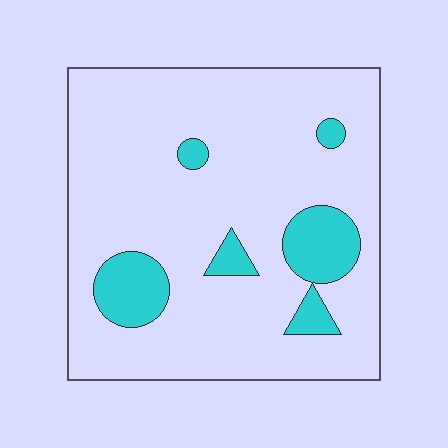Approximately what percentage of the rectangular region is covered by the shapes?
Approximately 15%.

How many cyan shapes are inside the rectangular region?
6.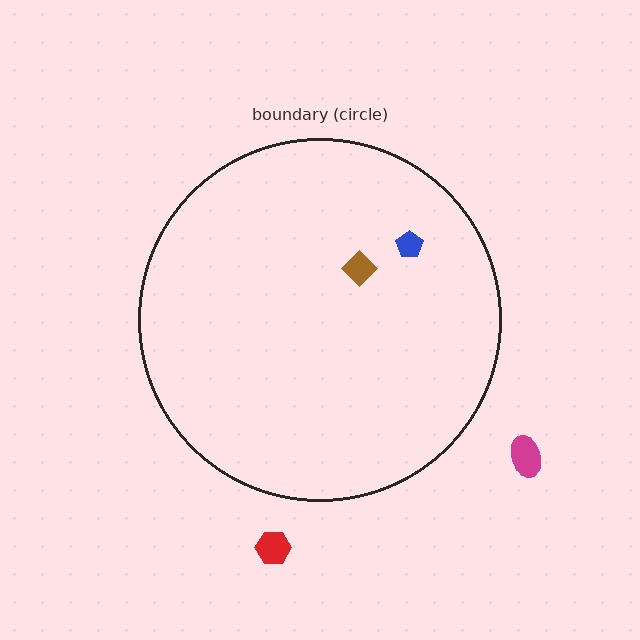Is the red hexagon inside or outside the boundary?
Outside.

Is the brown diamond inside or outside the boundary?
Inside.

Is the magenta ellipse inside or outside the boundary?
Outside.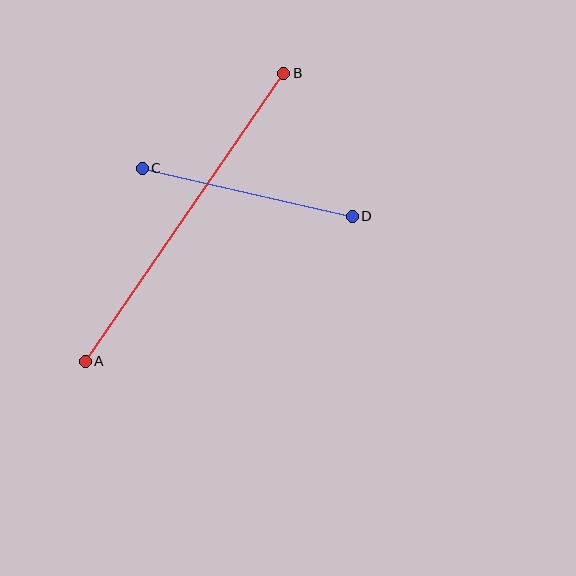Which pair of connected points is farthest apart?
Points A and B are farthest apart.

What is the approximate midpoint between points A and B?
The midpoint is at approximately (184, 217) pixels.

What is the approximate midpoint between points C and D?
The midpoint is at approximately (247, 192) pixels.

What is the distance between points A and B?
The distance is approximately 350 pixels.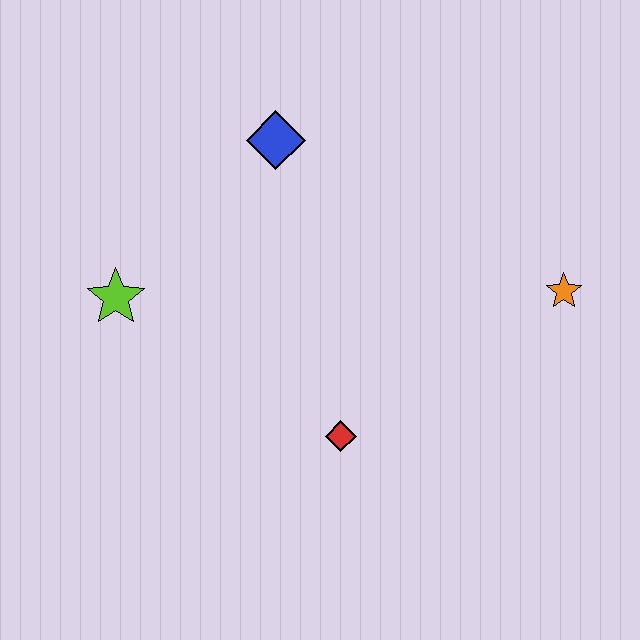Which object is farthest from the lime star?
The orange star is farthest from the lime star.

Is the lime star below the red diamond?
No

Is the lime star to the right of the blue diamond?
No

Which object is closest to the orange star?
The red diamond is closest to the orange star.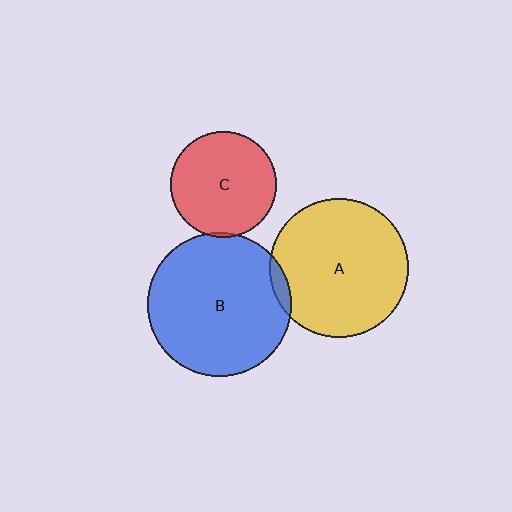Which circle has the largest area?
Circle B (blue).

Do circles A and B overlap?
Yes.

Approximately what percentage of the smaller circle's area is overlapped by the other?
Approximately 5%.